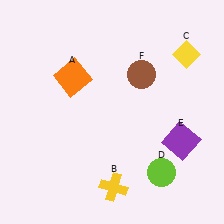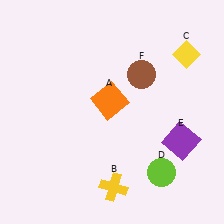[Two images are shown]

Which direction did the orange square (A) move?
The orange square (A) moved right.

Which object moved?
The orange square (A) moved right.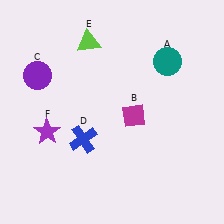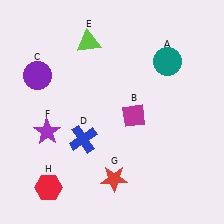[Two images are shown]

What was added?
A red star (G), a red hexagon (H) were added in Image 2.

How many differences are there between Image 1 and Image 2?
There are 2 differences between the two images.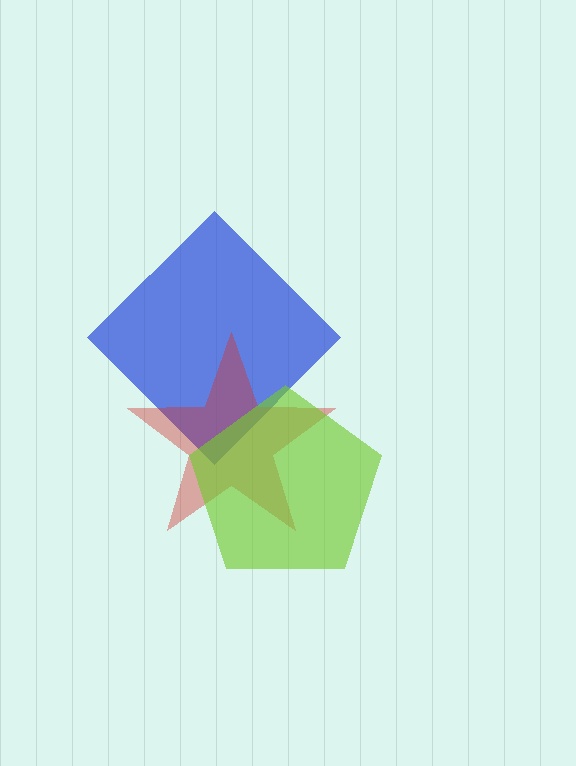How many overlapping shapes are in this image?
There are 3 overlapping shapes in the image.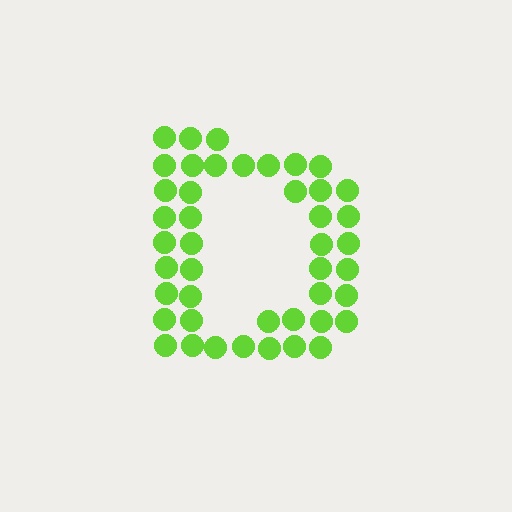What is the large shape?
The large shape is the letter D.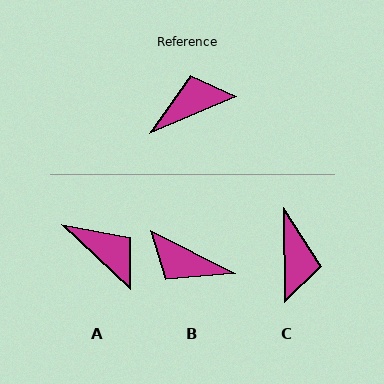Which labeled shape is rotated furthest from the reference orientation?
B, about 131 degrees away.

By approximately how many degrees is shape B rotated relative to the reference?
Approximately 131 degrees counter-clockwise.